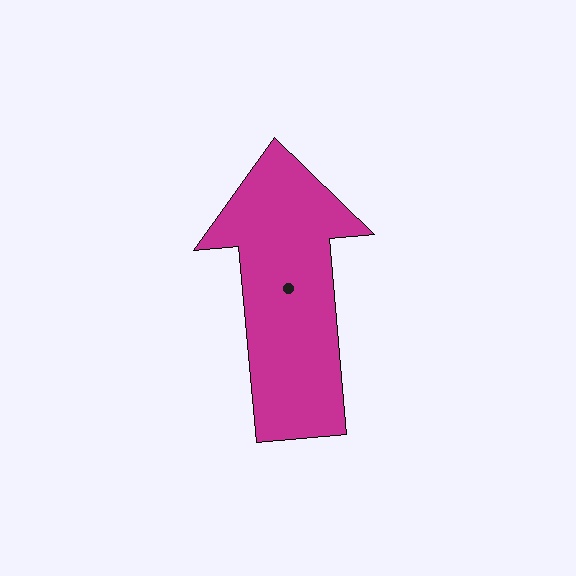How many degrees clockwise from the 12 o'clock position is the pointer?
Approximately 355 degrees.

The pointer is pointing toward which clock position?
Roughly 12 o'clock.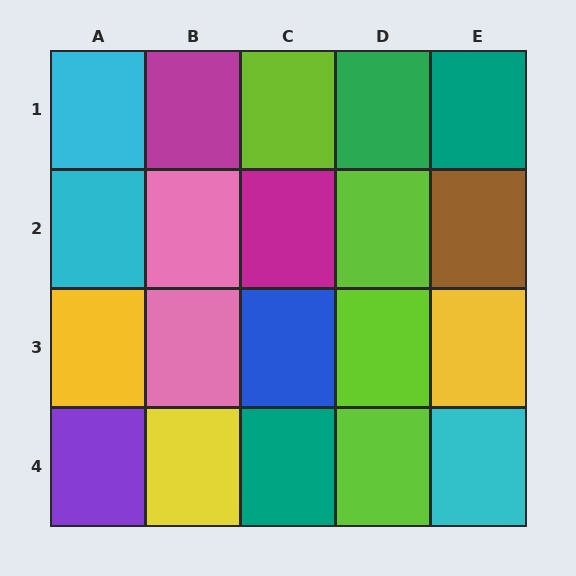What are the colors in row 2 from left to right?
Cyan, pink, magenta, lime, brown.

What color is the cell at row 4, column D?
Lime.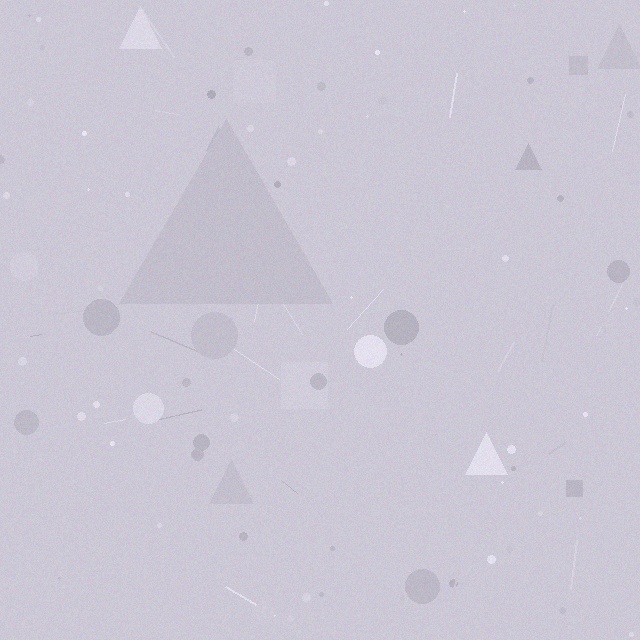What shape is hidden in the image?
A triangle is hidden in the image.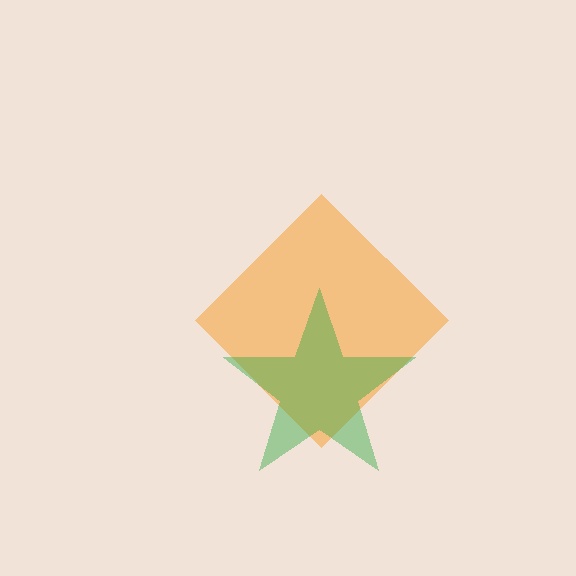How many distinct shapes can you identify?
There are 2 distinct shapes: an orange diamond, a green star.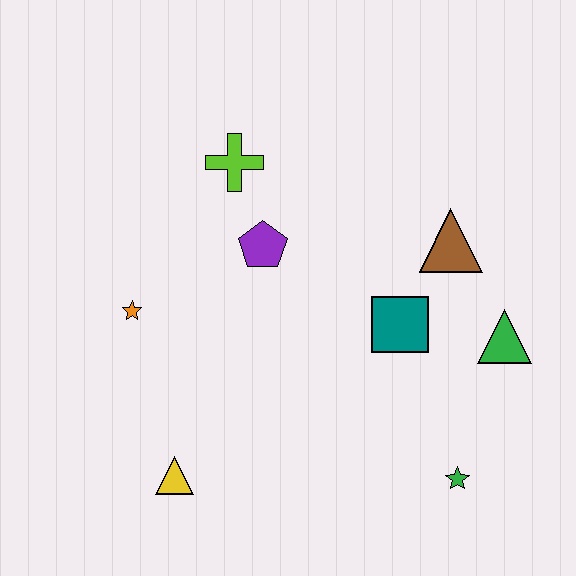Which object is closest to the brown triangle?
The teal square is closest to the brown triangle.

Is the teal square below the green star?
No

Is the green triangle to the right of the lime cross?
Yes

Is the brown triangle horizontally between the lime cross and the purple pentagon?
No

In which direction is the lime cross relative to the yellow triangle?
The lime cross is above the yellow triangle.